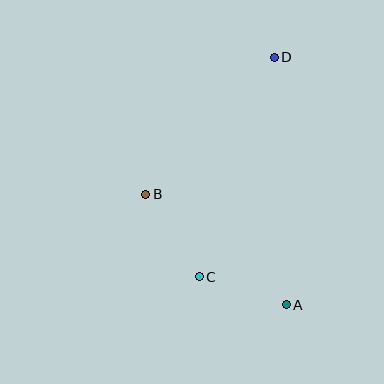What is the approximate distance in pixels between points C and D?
The distance between C and D is approximately 232 pixels.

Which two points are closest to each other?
Points A and C are closest to each other.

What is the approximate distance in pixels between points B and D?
The distance between B and D is approximately 188 pixels.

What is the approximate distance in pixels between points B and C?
The distance between B and C is approximately 98 pixels.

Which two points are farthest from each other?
Points A and D are farthest from each other.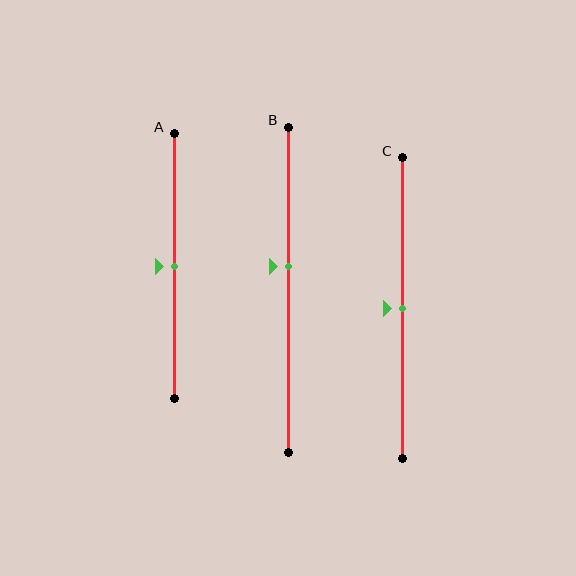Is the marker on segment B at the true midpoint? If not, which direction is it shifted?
No, the marker on segment B is shifted upward by about 7% of the segment length.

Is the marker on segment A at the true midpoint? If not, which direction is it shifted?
Yes, the marker on segment A is at the true midpoint.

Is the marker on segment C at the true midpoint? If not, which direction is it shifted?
Yes, the marker on segment C is at the true midpoint.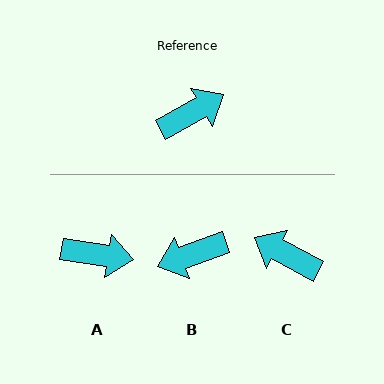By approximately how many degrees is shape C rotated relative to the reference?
Approximately 123 degrees counter-clockwise.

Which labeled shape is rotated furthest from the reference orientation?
B, about 171 degrees away.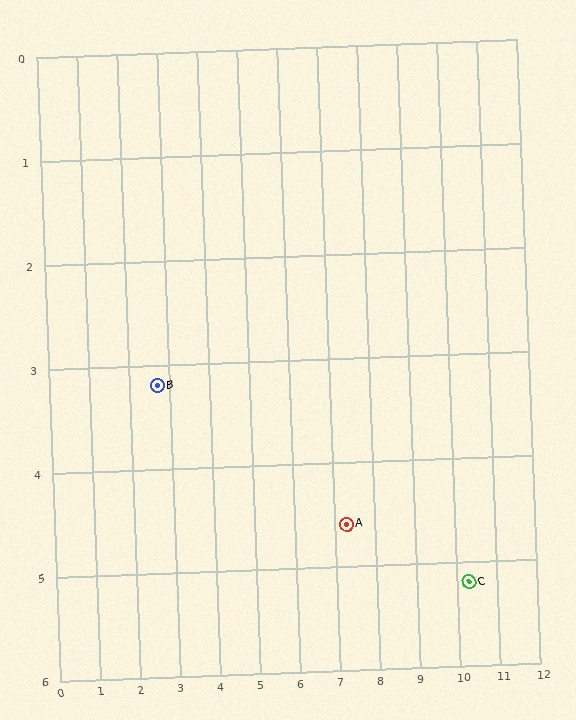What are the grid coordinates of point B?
Point B is at approximately (2.7, 3.2).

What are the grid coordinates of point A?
Point A is at approximately (7.3, 4.6).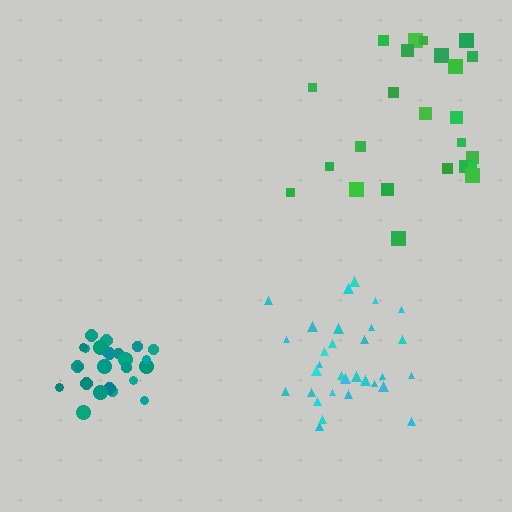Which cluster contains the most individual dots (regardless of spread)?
Cyan (31).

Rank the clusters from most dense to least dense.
teal, cyan, green.